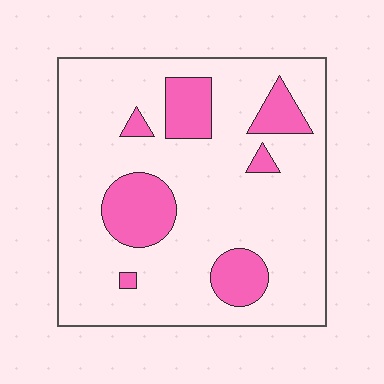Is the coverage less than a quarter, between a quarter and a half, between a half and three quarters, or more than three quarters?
Less than a quarter.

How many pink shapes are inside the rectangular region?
7.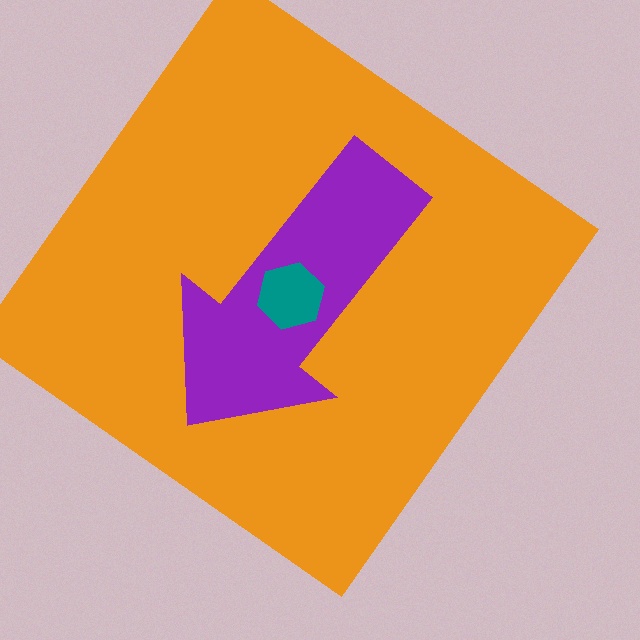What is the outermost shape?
The orange diamond.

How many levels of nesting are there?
3.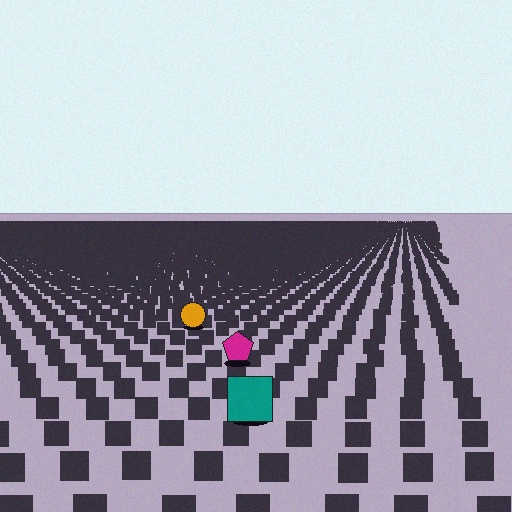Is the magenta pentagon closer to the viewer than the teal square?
No. The teal square is closer — you can tell from the texture gradient: the ground texture is coarser near it.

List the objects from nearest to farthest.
From nearest to farthest: the teal square, the magenta pentagon, the orange circle.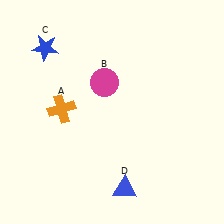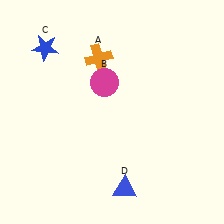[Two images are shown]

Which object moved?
The orange cross (A) moved up.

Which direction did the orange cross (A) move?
The orange cross (A) moved up.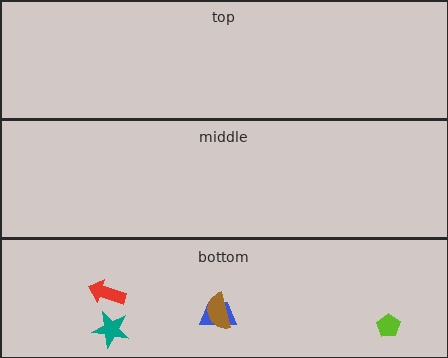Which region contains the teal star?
The bottom region.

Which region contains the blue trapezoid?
The bottom region.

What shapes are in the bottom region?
The blue trapezoid, the brown semicircle, the lime pentagon, the red arrow, the teal star.